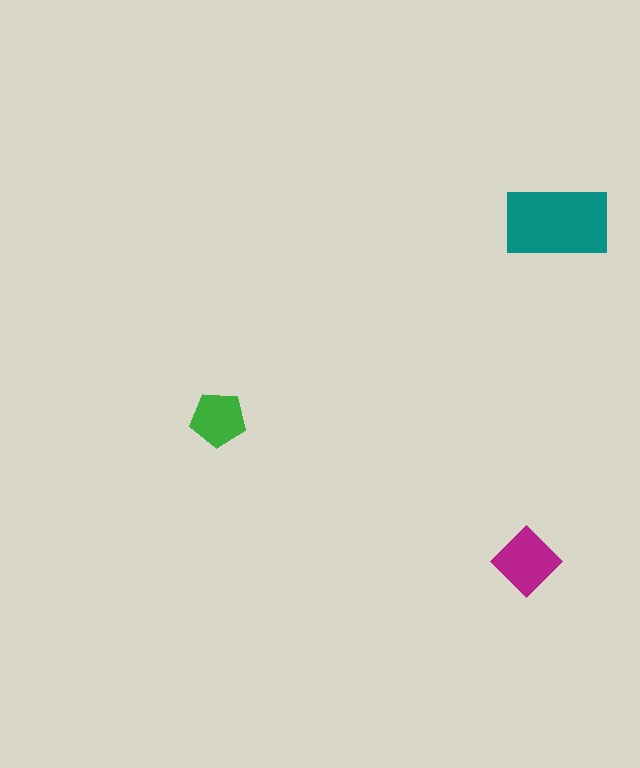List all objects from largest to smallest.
The teal rectangle, the magenta diamond, the green pentagon.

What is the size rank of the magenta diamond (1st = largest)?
2nd.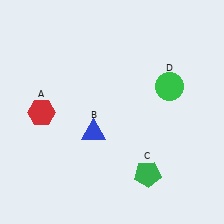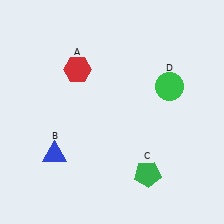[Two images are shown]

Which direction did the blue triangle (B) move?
The blue triangle (B) moved left.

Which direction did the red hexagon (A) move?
The red hexagon (A) moved up.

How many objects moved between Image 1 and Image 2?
2 objects moved between the two images.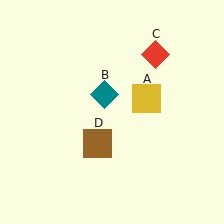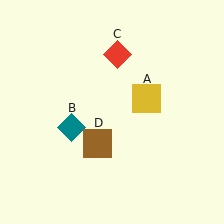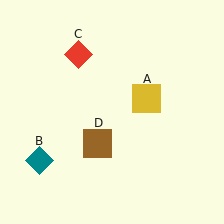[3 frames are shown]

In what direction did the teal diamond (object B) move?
The teal diamond (object B) moved down and to the left.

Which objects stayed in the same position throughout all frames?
Yellow square (object A) and brown square (object D) remained stationary.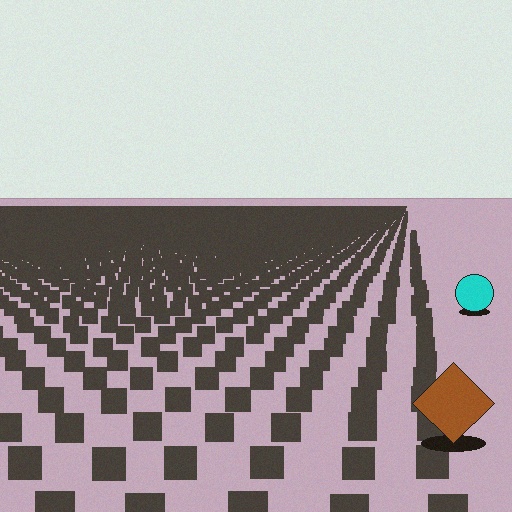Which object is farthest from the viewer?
The cyan circle is farthest from the viewer. It appears smaller and the ground texture around it is denser.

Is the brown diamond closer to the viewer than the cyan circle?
Yes. The brown diamond is closer — you can tell from the texture gradient: the ground texture is coarser near it.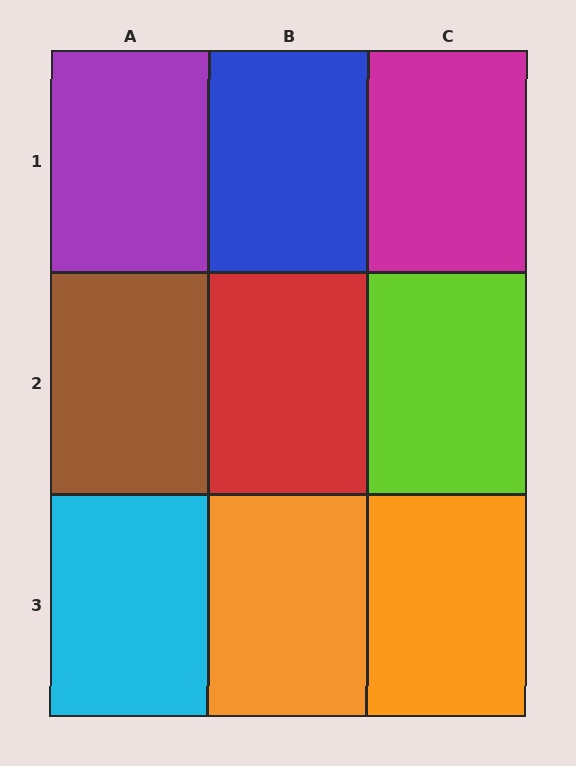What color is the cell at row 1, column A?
Purple.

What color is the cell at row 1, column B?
Blue.